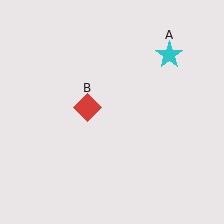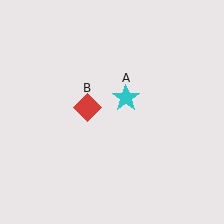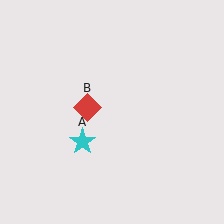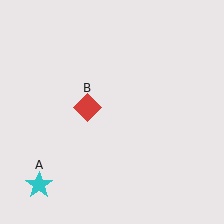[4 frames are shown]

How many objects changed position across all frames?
1 object changed position: cyan star (object A).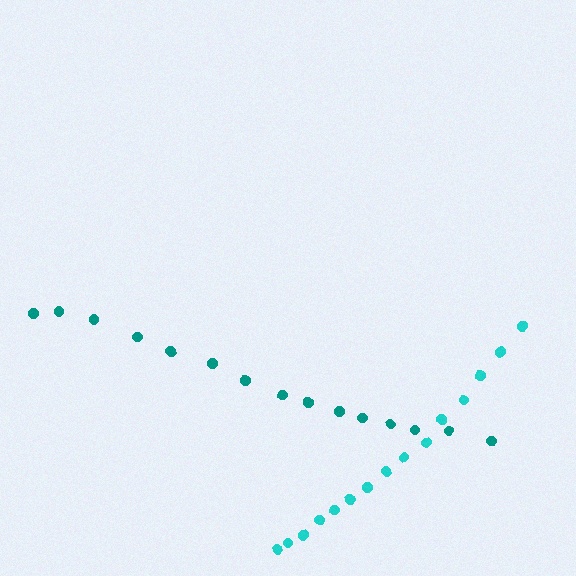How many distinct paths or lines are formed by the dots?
There are 2 distinct paths.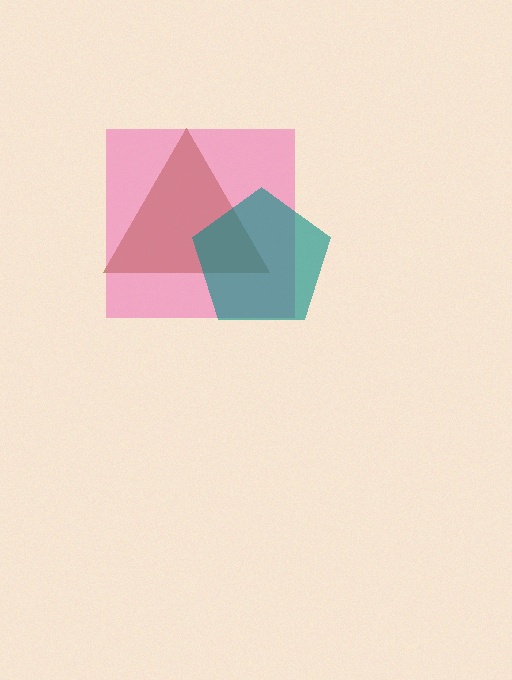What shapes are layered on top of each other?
The layered shapes are: a brown triangle, a pink square, a teal pentagon.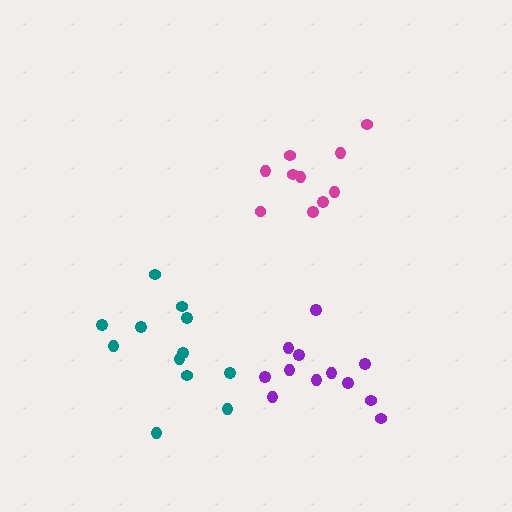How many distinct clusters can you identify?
There are 3 distinct clusters.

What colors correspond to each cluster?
The clusters are colored: magenta, purple, teal.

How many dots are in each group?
Group 1: 10 dots, Group 2: 12 dots, Group 3: 12 dots (34 total).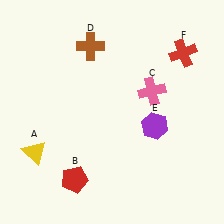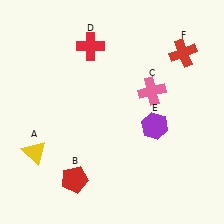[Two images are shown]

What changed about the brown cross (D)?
In Image 1, D is brown. In Image 2, it changed to red.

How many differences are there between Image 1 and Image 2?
There is 1 difference between the two images.